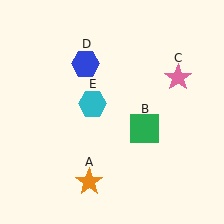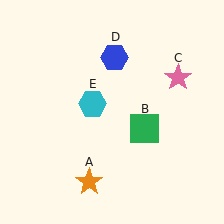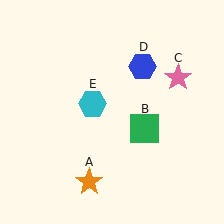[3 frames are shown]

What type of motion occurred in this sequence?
The blue hexagon (object D) rotated clockwise around the center of the scene.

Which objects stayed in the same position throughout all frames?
Orange star (object A) and green square (object B) and pink star (object C) and cyan hexagon (object E) remained stationary.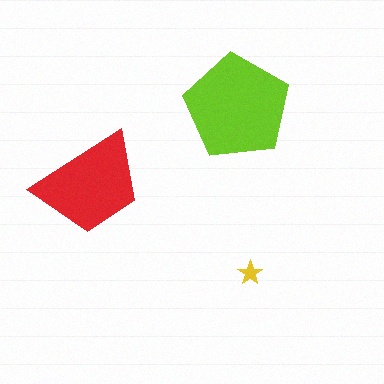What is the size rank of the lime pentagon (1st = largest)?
1st.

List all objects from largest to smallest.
The lime pentagon, the red trapezoid, the yellow star.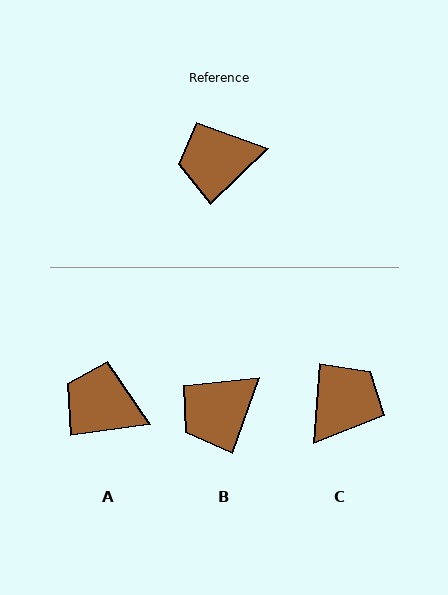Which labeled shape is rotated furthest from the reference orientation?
C, about 138 degrees away.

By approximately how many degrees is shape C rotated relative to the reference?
Approximately 138 degrees clockwise.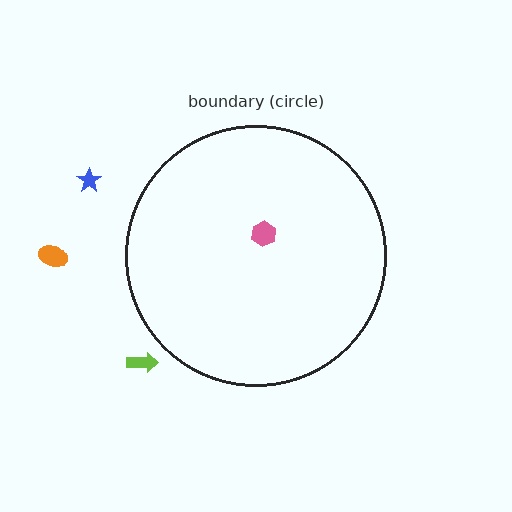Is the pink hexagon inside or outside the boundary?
Inside.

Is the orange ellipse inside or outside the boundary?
Outside.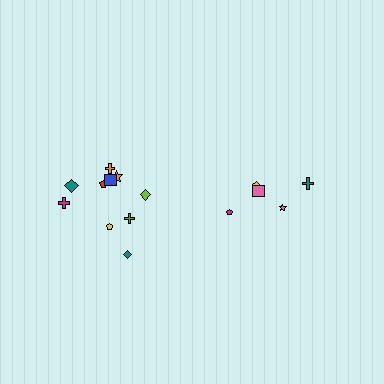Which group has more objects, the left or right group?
The left group.